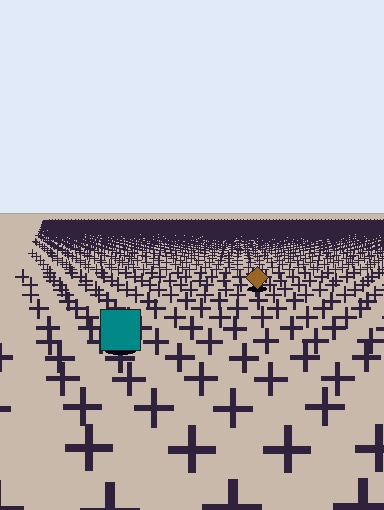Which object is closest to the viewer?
The teal square is closest. The texture marks near it are larger and more spread out.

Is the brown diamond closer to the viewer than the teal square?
No. The teal square is closer — you can tell from the texture gradient: the ground texture is coarser near it.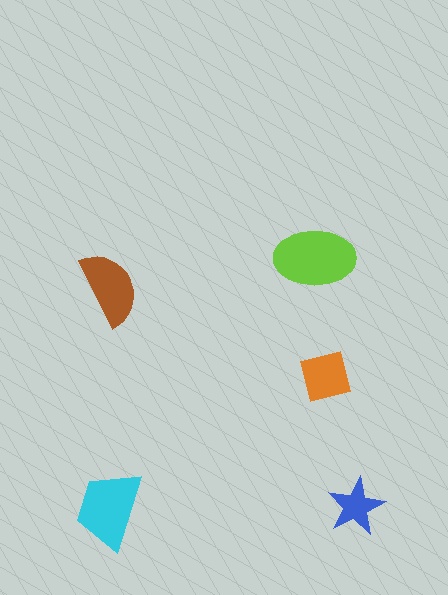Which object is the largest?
The lime ellipse.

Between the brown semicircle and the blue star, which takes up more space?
The brown semicircle.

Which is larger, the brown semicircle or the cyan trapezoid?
The cyan trapezoid.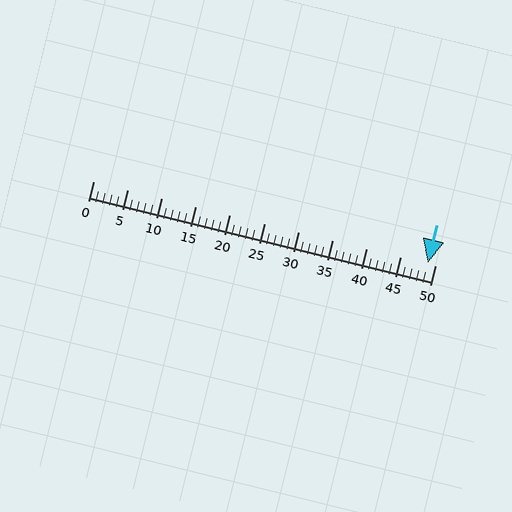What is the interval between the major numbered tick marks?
The major tick marks are spaced 5 units apart.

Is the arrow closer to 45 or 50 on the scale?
The arrow is closer to 50.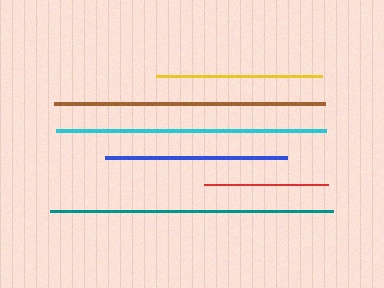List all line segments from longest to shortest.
From longest to shortest: teal, brown, cyan, blue, yellow, red.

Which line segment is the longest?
The teal line is the longest at approximately 283 pixels.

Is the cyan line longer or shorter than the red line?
The cyan line is longer than the red line.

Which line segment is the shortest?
The red line is the shortest at approximately 124 pixels.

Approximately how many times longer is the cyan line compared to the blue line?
The cyan line is approximately 1.5 times the length of the blue line.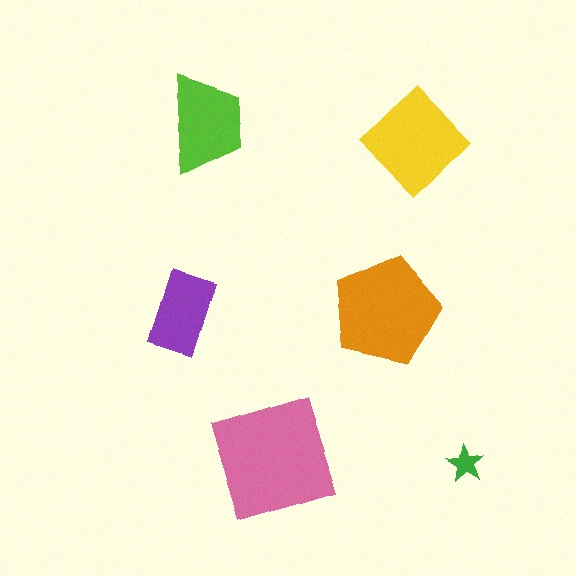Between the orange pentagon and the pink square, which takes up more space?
The pink square.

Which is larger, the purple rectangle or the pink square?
The pink square.